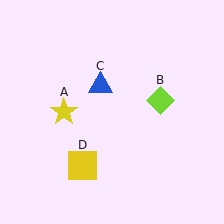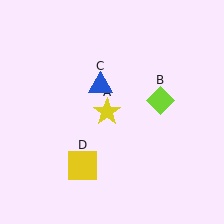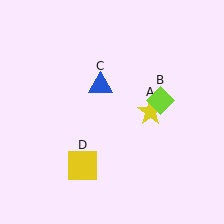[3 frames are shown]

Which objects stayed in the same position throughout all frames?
Lime diamond (object B) and blue triangle (object C) and yellow square (object D) remained stationary.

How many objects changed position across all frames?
1 object changed position: yellow star (object A).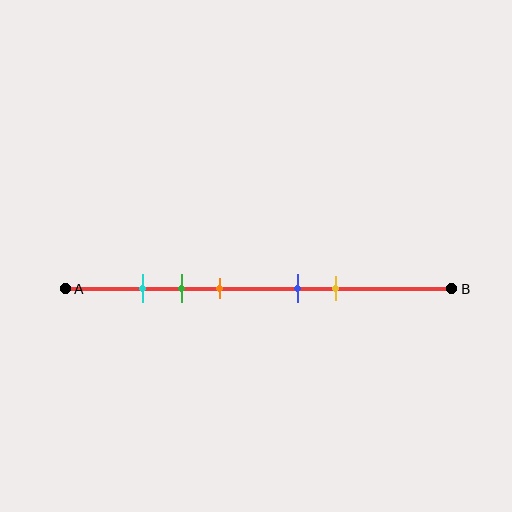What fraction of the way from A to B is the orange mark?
The orange mark is approximately 40% (0.4) of the way from A to B.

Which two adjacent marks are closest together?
The cyan and green marks are the closest adjacent pair.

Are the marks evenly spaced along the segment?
No, the marks are not evenly spaced.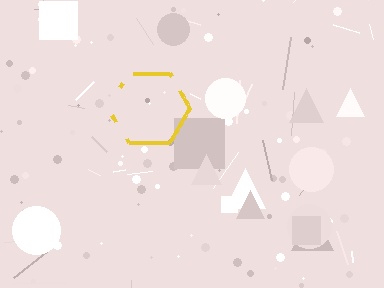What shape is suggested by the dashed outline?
The dashed outline suggests a hexagon.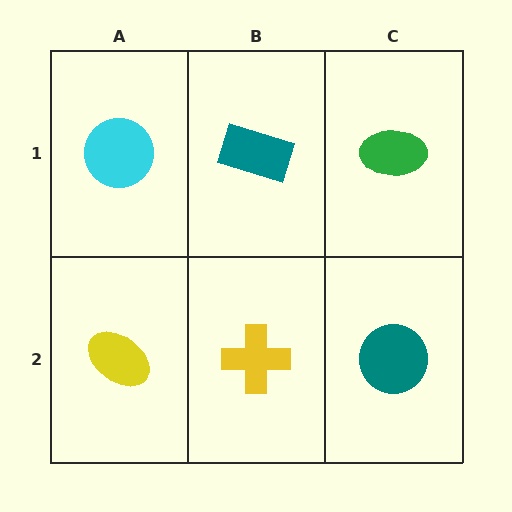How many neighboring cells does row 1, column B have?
3.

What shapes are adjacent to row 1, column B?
A yellow cross (row 2, column B), a cyan circle (row 1, column A), a green ellipse (row 1, column C).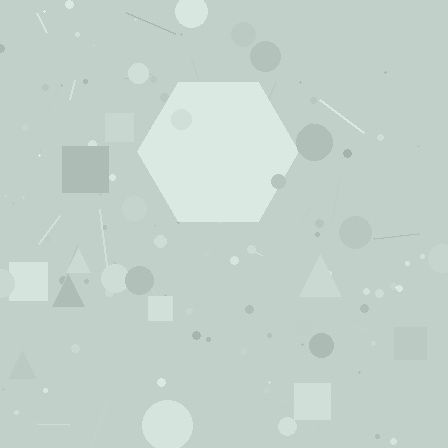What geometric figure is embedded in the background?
A hexagon is embedded in the background.